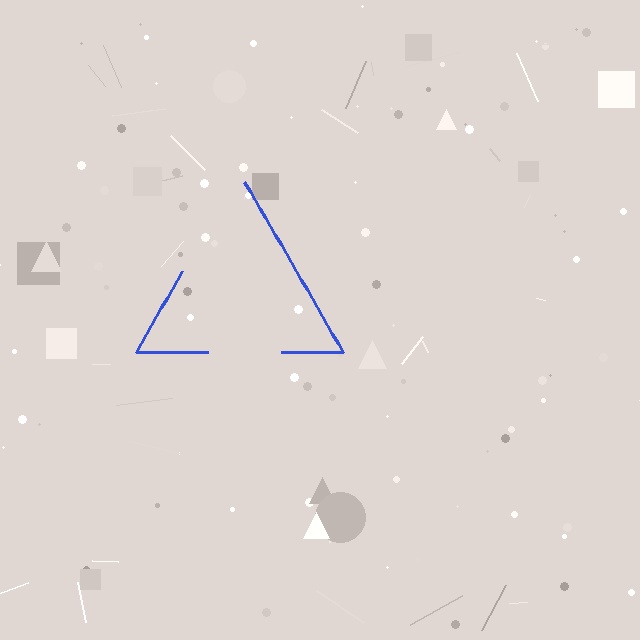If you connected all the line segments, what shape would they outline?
They would outline a triangle.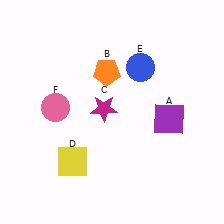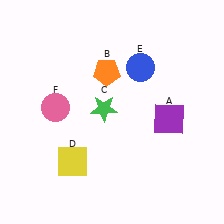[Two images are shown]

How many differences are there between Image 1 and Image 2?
There is 1 difference between the two images.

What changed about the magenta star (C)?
In Image 1, C is magenta. In Image 2, it changed to green.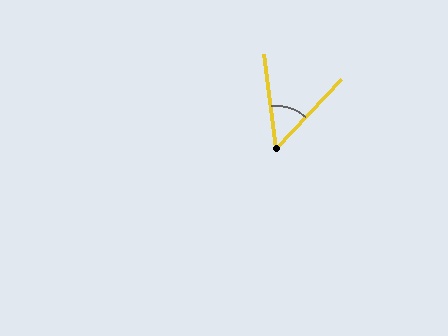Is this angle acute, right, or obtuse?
It is acute.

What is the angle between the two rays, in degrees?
Approximately 51 degrees.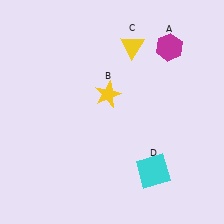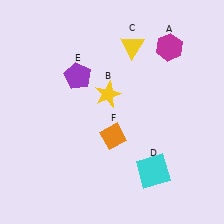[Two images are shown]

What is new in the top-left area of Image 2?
A purple pentagon (E) was added in the top-left area of Image 2.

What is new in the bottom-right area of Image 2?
An orange diamond (F) was added in the bottom-right area of Image 2.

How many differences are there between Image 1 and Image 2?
There are 2 differences between the two images.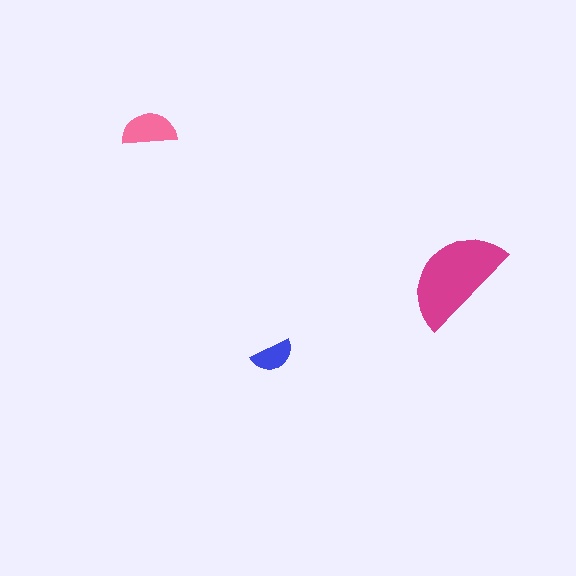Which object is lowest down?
The blue semicircle is bottommost.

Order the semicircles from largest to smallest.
the magenta one, the pink one, the blue one.